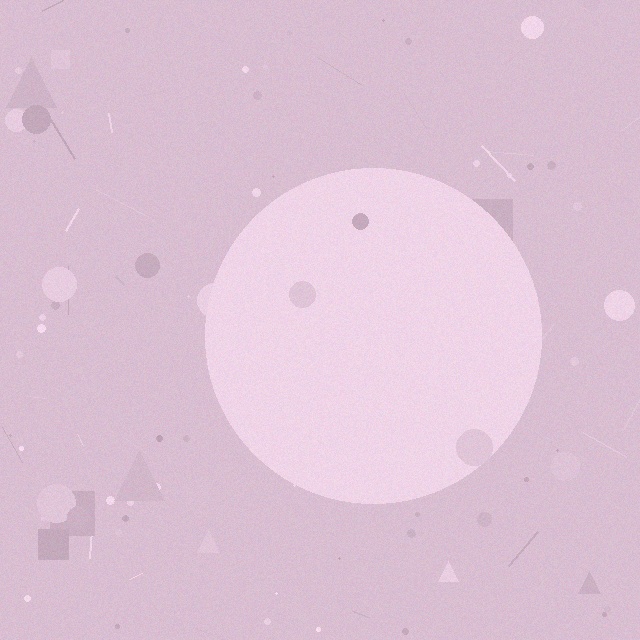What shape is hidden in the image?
A circle is hidden in the image.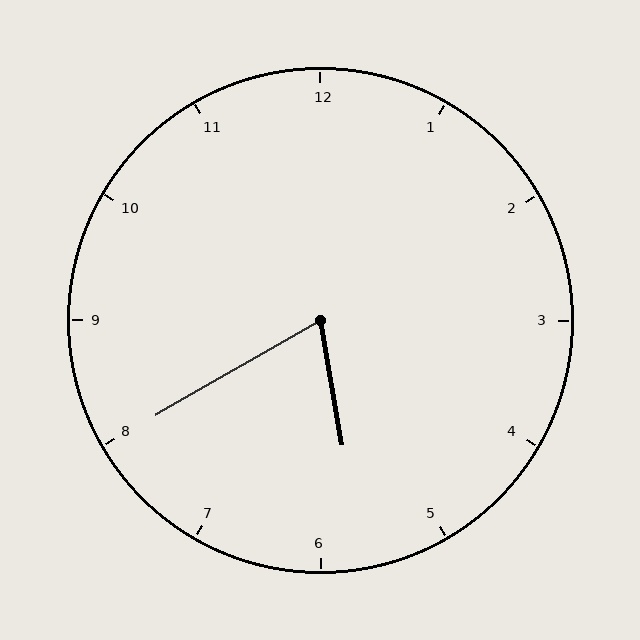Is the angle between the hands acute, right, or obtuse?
It is acute.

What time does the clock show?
5:40.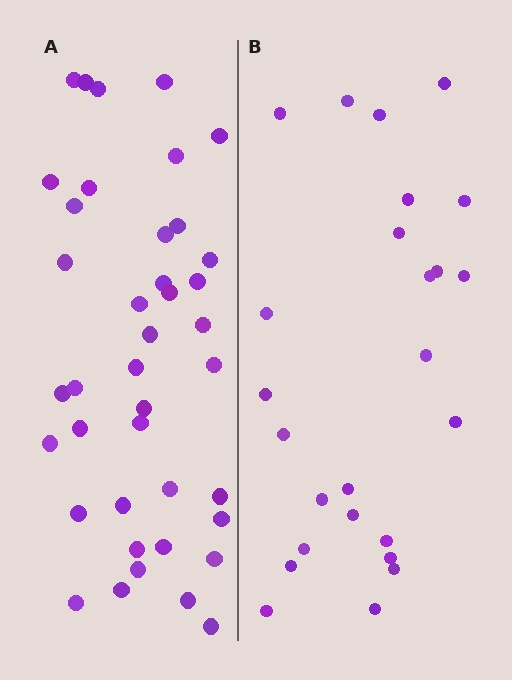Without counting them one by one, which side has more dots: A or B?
Region A (the left region) has more dots.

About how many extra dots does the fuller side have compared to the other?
Region A has approximately 15 more dots than region B.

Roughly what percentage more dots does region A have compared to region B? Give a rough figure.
About 60% more.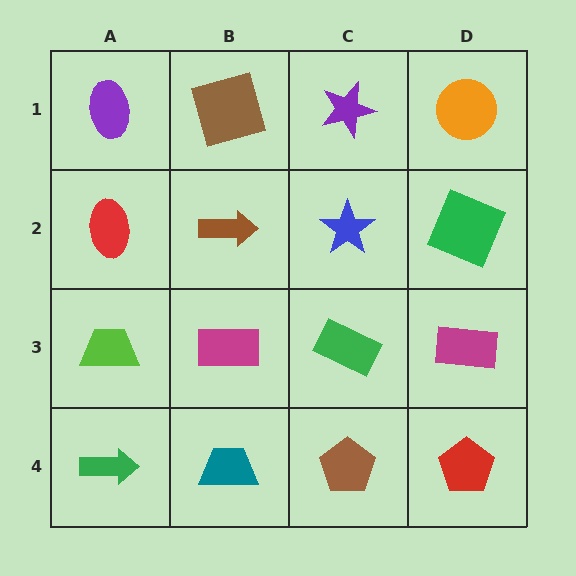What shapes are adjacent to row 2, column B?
A brown square (row 1, column B), a magenta rectangle (row 3, column B), a red ellipse (row 2, column A), a blue star (row 2, column C).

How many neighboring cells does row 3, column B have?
4.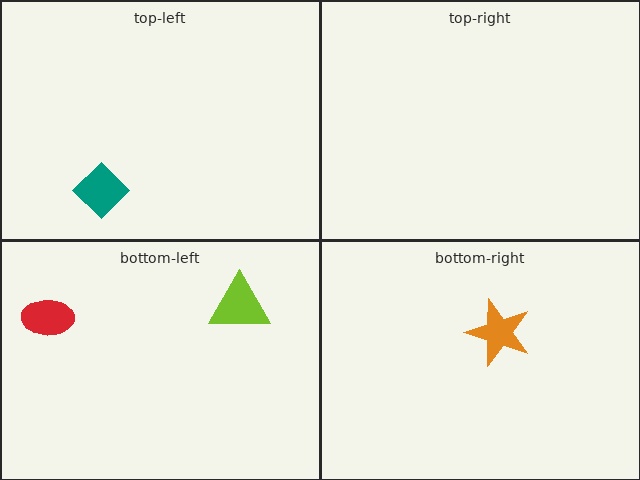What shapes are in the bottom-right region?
The orange star.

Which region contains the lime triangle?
The bottom-left region.